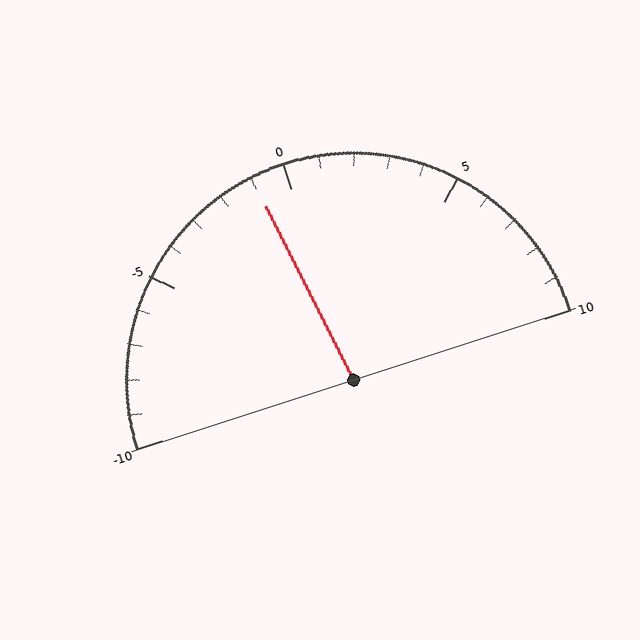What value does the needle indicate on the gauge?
The needle indicates approximately -1.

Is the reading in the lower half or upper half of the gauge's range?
The reading is in the lower half of the range (-10 to 10).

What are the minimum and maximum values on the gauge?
The gauge ranges from -10 to 10.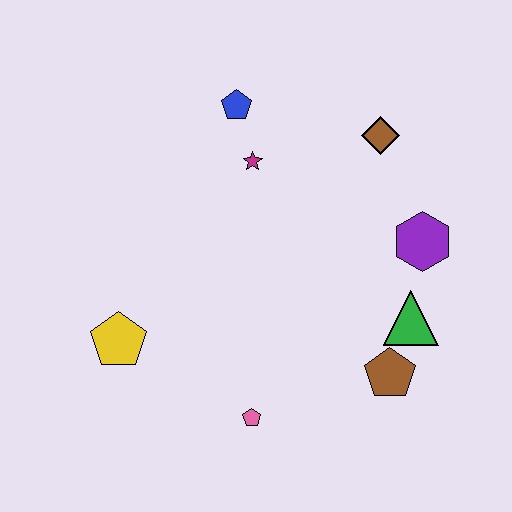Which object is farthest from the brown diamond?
The yellow pentagon is farthest from the brown diamond.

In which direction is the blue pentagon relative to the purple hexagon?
The blue pentagon is to the left of the purple hexagon.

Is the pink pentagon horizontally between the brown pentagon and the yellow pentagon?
Yes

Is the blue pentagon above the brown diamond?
Yes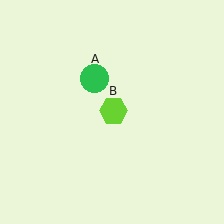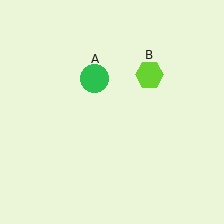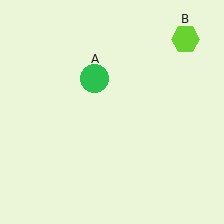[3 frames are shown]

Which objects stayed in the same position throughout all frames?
Green circle (object A) remained stationary.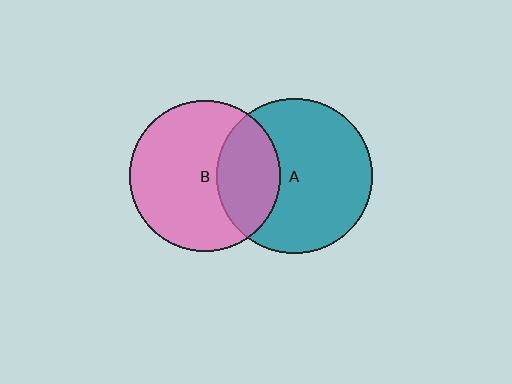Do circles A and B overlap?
Yes.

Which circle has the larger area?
Circle A (teal).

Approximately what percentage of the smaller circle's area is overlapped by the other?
Approximately 30%.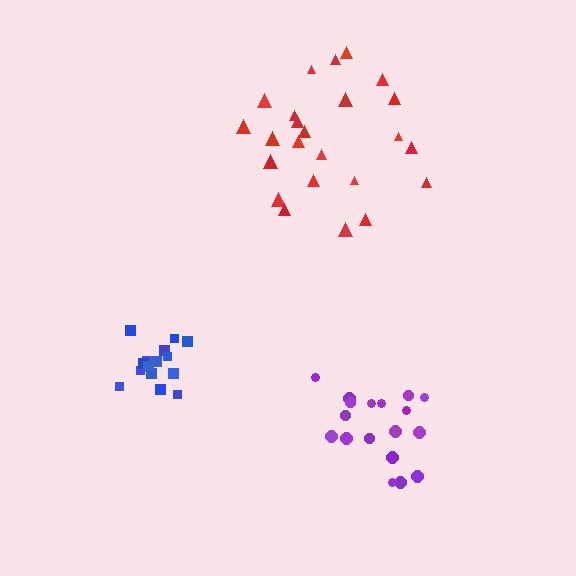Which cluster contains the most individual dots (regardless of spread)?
Red (24).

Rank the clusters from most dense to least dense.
blue, purple, red.